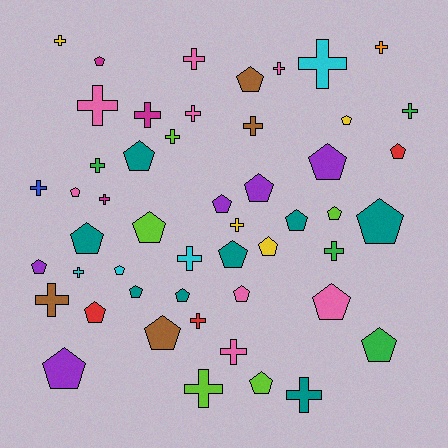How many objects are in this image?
There are 50 objects.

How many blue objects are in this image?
There is 1 blue object.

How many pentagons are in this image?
There are 27 pentagons.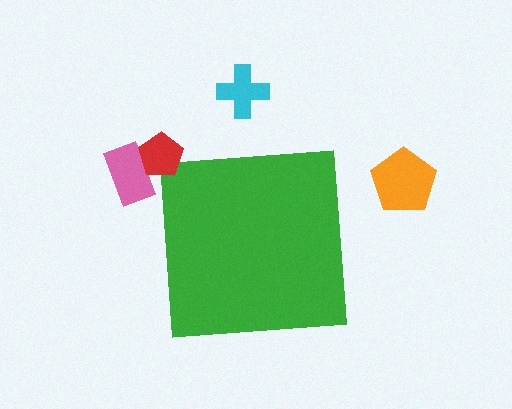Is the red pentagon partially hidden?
No, the red pentagon is fully visible.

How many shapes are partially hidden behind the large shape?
0 shapes are partially hidden.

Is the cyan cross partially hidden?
No, the cyan cross is fully visible.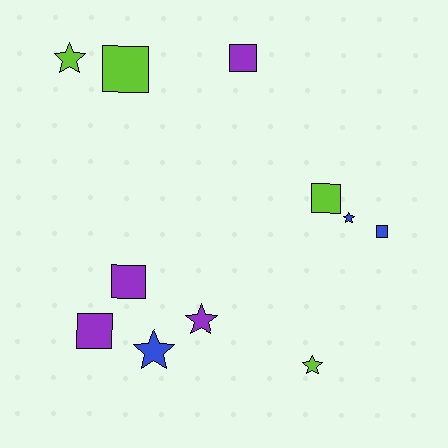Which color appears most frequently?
Purple, with 4 objects.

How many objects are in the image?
There are 11 objects.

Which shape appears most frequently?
Square, with 6 objects.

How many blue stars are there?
There are 2 blue stars.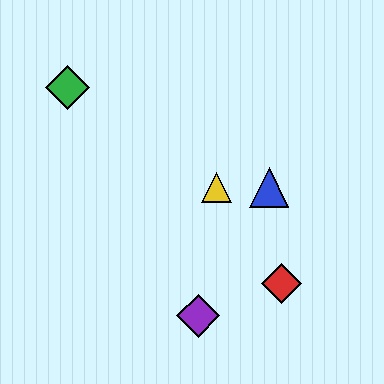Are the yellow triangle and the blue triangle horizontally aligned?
Yes, both are at y≈188.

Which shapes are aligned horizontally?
The blue triangle, the yellow triangle are aligned horizontally.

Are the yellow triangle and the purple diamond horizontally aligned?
No, the yellow triangle is at y≈188 and the purple diamond is at y≈316.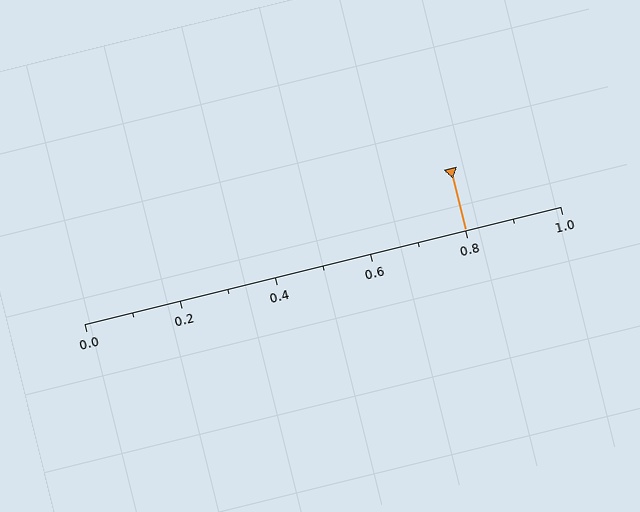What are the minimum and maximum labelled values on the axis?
The axis runs from 0.0 to 1.0.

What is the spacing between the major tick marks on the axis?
The major ticks are spaced 0.2 apart.